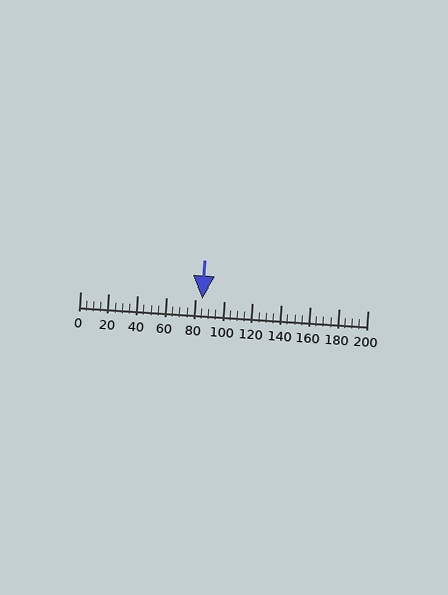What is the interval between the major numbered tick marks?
The major tick marks are spaced 20 units apart.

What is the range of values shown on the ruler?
The ruler shows values from 0 to 200.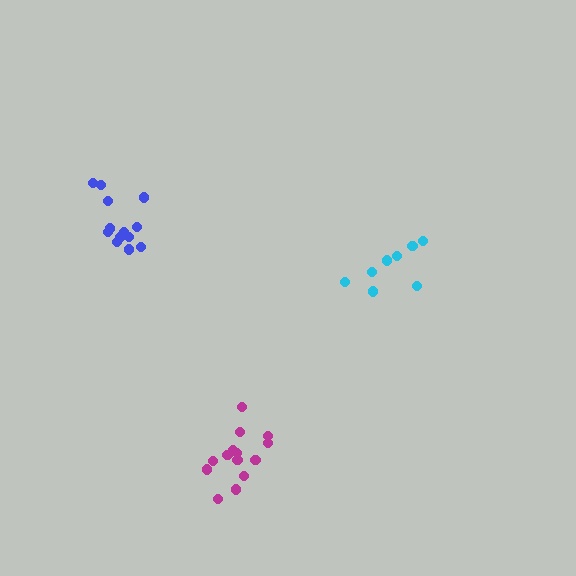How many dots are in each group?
Group 1: 14 dots, Group 2: 13 dots, Group 3: 8 dots (35 total).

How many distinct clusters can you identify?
There are 3 distinct clusters.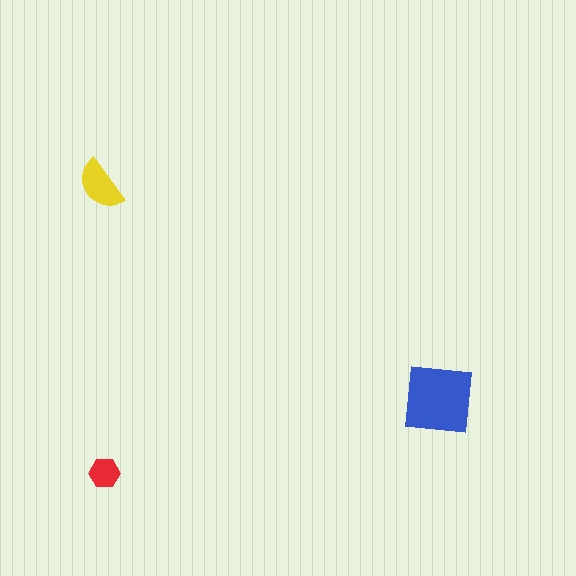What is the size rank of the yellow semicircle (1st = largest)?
2nd.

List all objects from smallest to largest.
The red hexagon, the yellow semicircle, the blue square.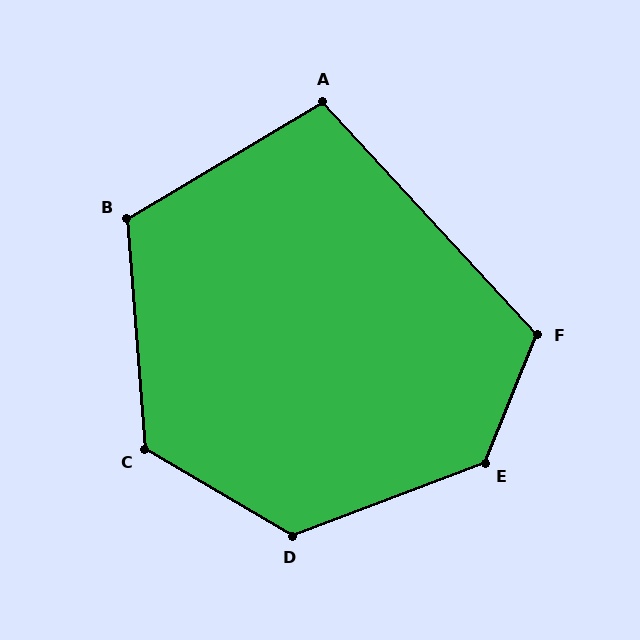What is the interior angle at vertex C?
Approximately 125 degrees (obtuse).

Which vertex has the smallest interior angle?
A, at approximately 102 degrees.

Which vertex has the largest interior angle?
E, at approximately 133 degrees.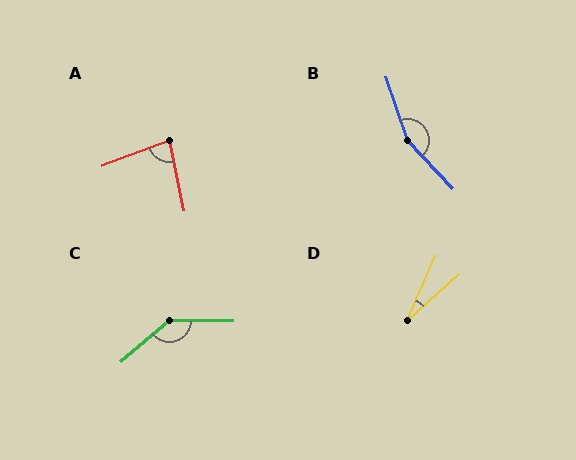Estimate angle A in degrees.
Approximately 80 degrees.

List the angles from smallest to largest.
D (25°), A (80°), C (139°), B (155°).